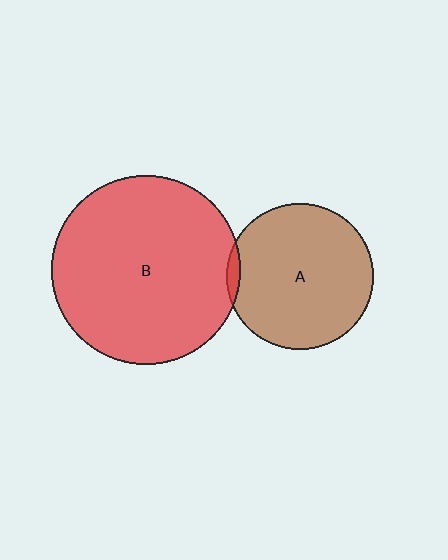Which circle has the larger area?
Circle B (red).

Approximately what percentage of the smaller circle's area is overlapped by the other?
Approximately 5%.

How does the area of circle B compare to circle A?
Approximately 1.7 times.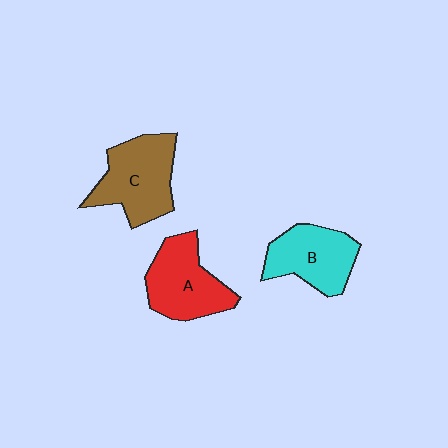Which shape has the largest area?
Shape C (brown).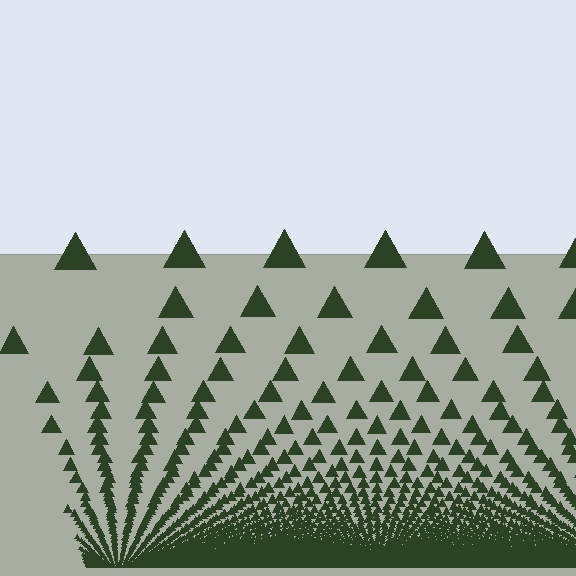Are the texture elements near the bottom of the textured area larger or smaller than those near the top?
Smaller. The gradient is inverted — elements near the bottom are smaller and denser.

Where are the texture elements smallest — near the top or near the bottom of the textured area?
Near the bottom.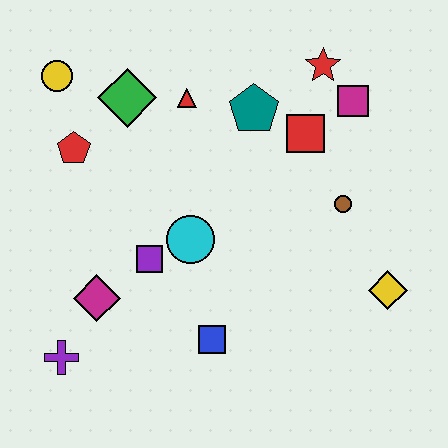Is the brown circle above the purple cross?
Yes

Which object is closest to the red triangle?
The green diamond is closest to the red triangle.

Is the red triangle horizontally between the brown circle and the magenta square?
No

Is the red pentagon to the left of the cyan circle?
Yes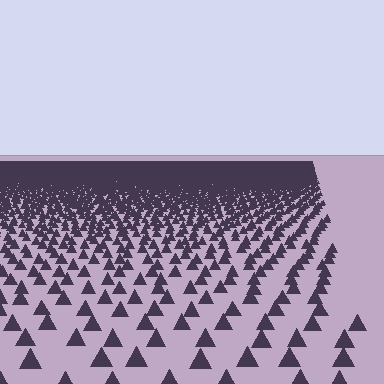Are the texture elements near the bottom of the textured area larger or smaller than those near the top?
Larger. Near the bottom, elements are closer to the viewer and appear at a bigger on-screen size.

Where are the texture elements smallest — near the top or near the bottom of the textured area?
Near the top.